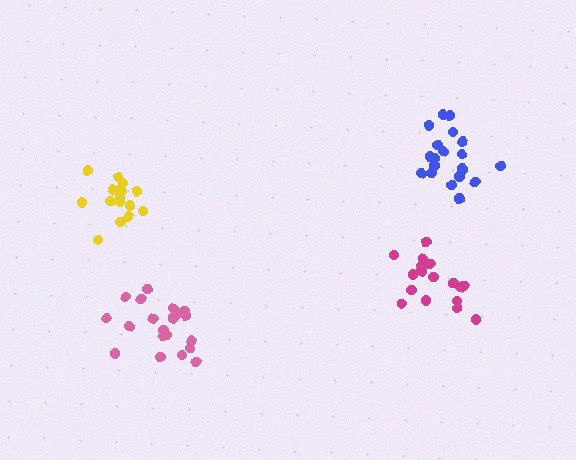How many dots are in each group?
Group 1: 19 dots, Group 2: 16 dots, Group 3: 20 dots, Group 4: 18 dots (73 total).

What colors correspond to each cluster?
The clusters are colored: blue, yellow, pink, magenta.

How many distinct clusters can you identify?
There are 4 distinct clusters.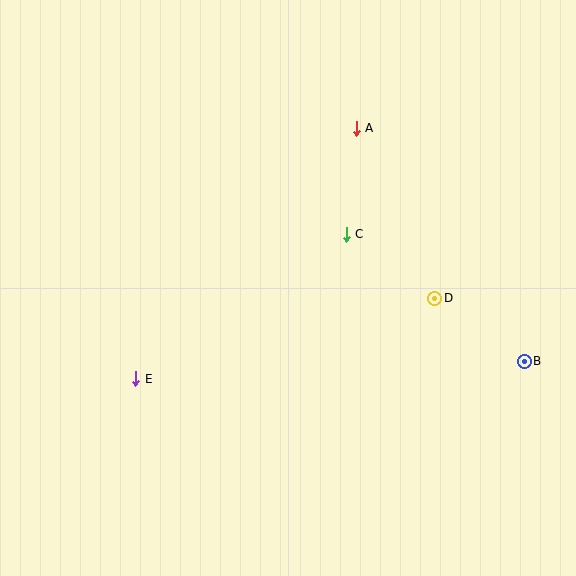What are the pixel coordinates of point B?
Point B is at (524, 361).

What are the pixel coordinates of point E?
Point E is at (136, 379).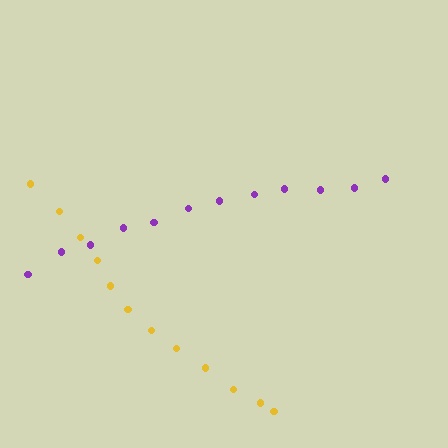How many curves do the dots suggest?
There are 2 distinct paths.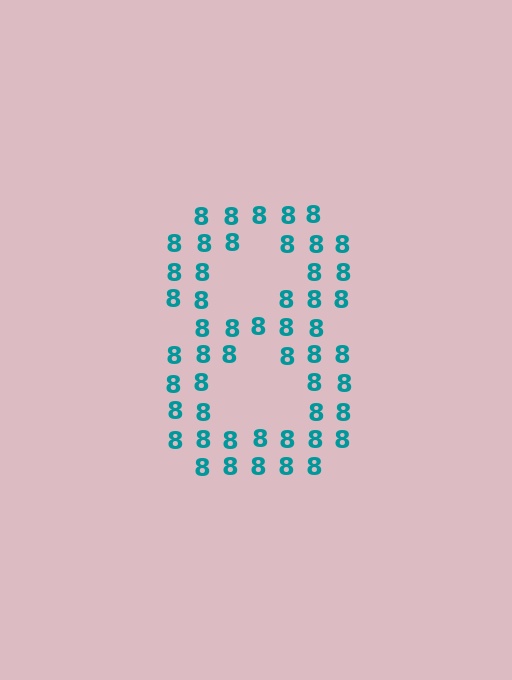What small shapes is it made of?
It is made of small digit 8's.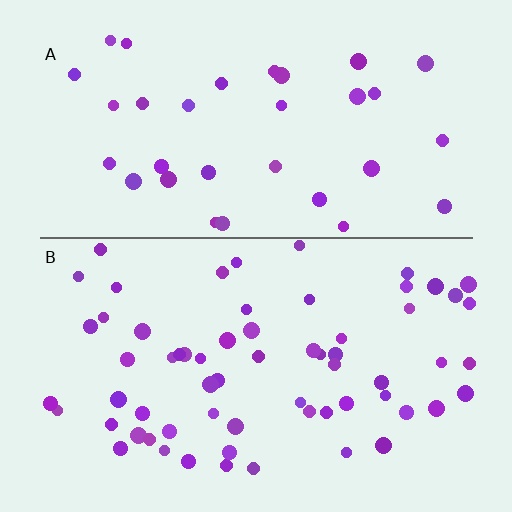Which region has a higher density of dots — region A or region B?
B (the bottom).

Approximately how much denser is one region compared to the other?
Approximately 1.9× — region B over region A.